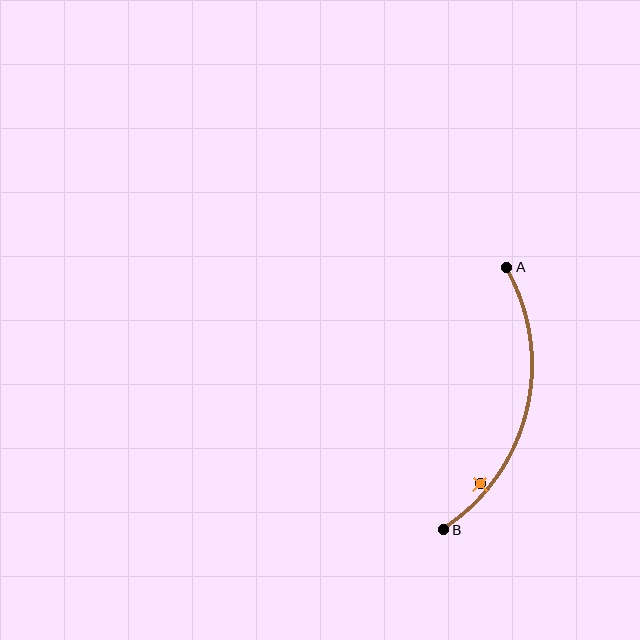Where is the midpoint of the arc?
The arc midpoint is the point on the curve farthest from the straight line joining A and B. It sits to the right of that line.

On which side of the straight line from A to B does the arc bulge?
The arc bulges to the right of the straight line connecting A and B.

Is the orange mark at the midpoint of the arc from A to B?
No — the orange mark does not lie on the arc at all. It sits slightly inside the curve.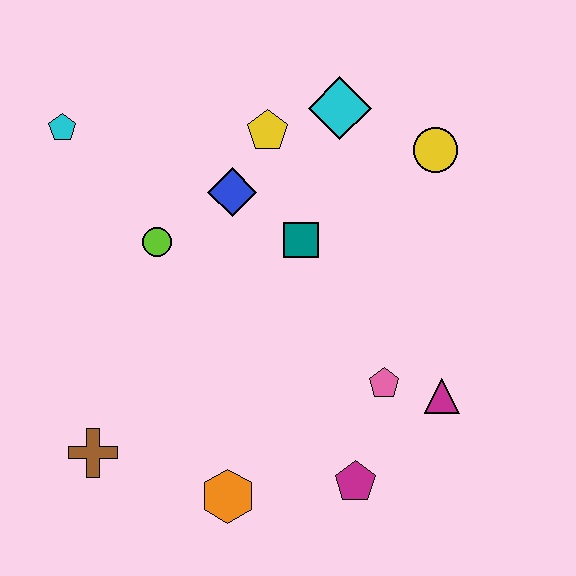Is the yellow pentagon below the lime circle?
No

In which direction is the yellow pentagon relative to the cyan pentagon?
The yellow pentagon is to the right of the cyan pentagon.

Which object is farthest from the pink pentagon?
The cyan pentagon is farthest from the pink pentagon.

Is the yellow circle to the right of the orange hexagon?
Yes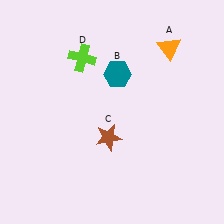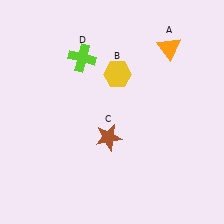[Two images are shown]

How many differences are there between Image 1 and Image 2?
There is 1 difference between the two images.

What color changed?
The hexagon (B) changed from teal in Image 1 to yellow in Image 2.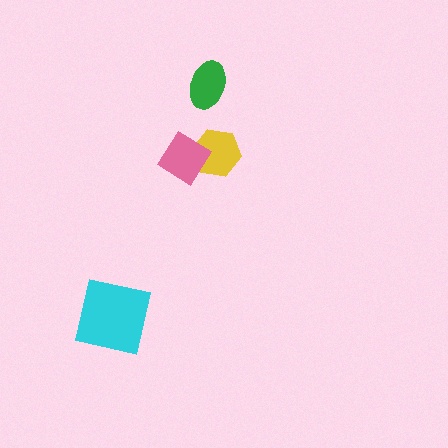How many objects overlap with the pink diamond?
1 object overlaps with the pink diamond.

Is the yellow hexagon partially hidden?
Yes, it is partially covered by another shape.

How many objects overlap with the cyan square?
0 objects overlap with the cyan square.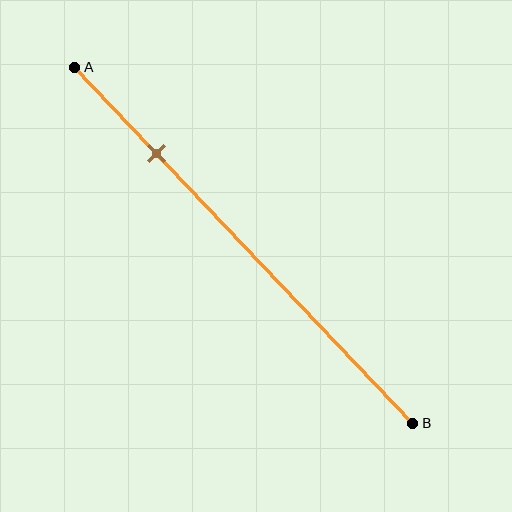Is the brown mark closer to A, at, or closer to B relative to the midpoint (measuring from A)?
The brown mark is closer to point A than the midpoint of segment AB.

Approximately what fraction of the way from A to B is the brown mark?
The brown mark is approximately 25% of the way from A to B.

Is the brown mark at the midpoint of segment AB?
No, the mark is at about 25% from A, not at the 50% midpoint.